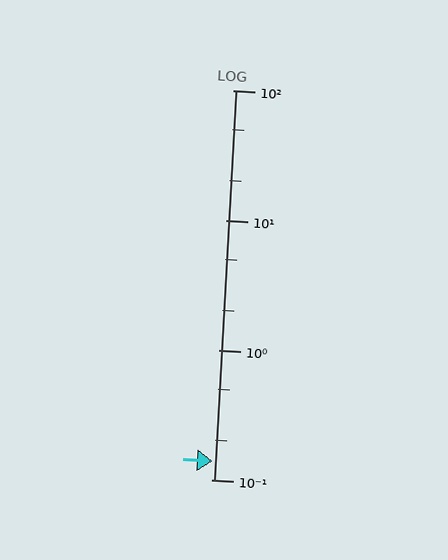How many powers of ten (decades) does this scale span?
The scale spans 3 decades, from 0.1 to 100.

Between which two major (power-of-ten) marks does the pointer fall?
The pointer is between 0.1 and 1.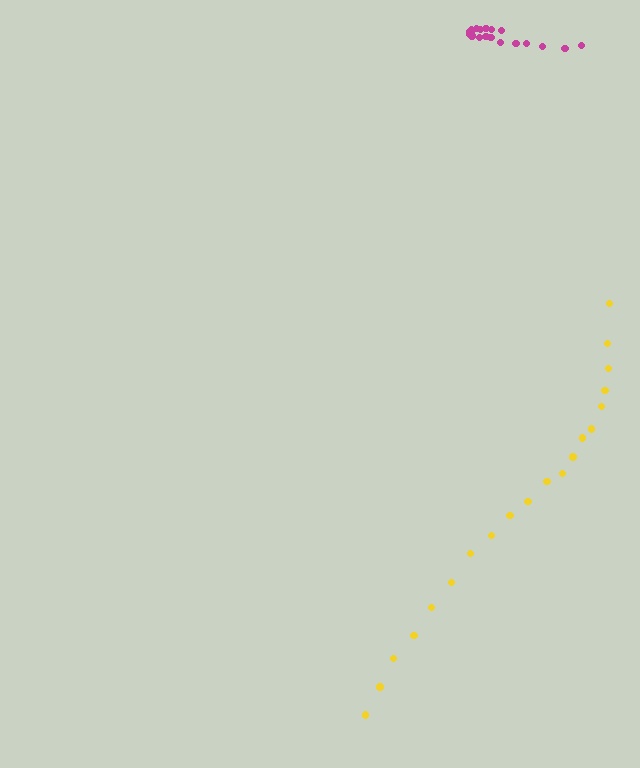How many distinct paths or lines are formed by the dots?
There are 2 distinct paths.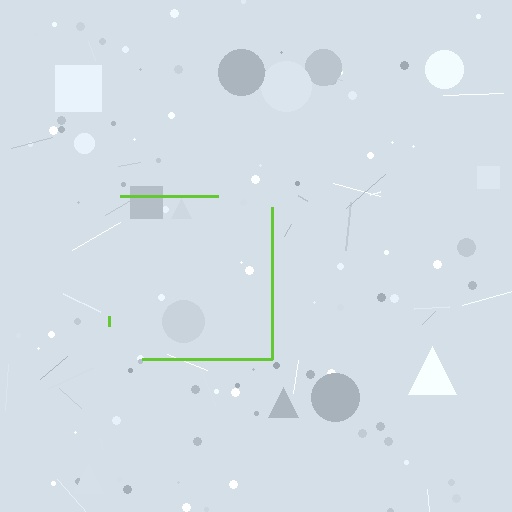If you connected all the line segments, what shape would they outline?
They would outline a square.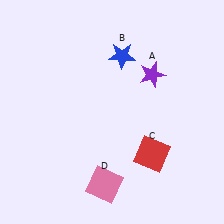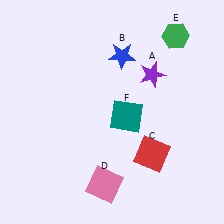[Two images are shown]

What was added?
A green hexagon (E), a teal square (F) were added in Image 2.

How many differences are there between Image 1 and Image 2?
There are 2 differences between the two images.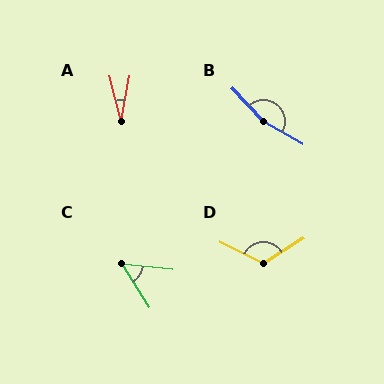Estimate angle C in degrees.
Approximately 52 degrees.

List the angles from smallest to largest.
A (25°), C (52°), D (122°), B (164°).